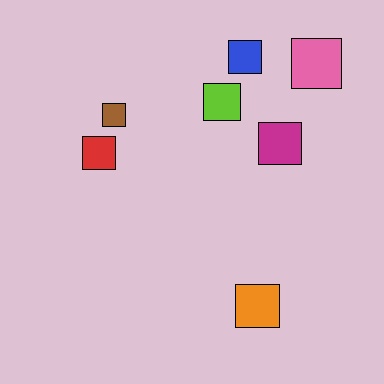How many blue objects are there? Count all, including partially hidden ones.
There is 1 blue object.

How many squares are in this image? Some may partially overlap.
There are 7 squares.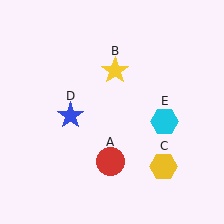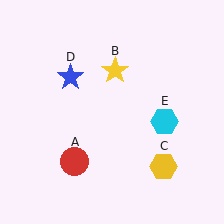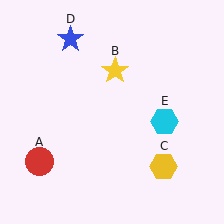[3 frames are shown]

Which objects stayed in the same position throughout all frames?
Yellow star (object B) and yellow hexagon (object C) and cyan hexagon (object E) remained stationary.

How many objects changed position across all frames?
2 objects changed position: red circle (object A), blue star (object D).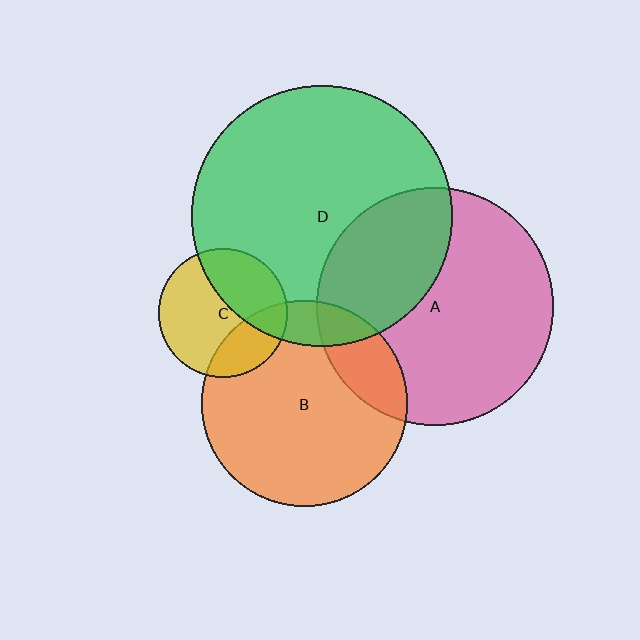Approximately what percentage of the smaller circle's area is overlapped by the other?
Approximately 35%.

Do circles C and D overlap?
Yes.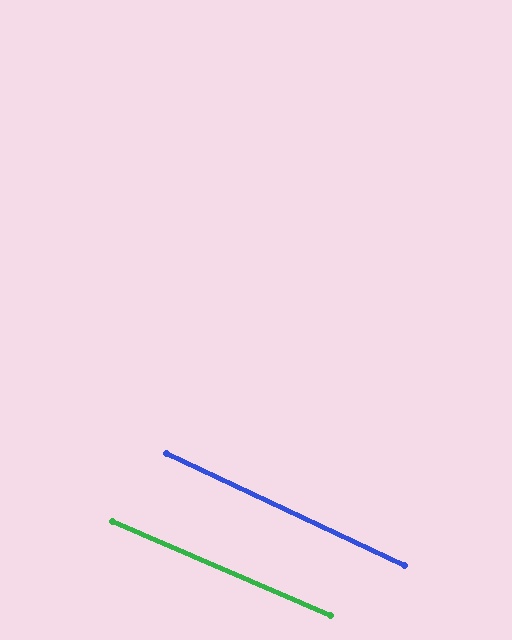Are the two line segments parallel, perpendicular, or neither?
Parallel — their directions differ by only 1.9°.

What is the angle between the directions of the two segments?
Approximately 2 degrees.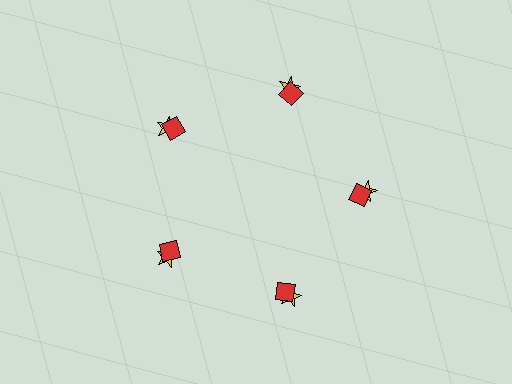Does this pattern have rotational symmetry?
Yes, this pattern has 5-fold rotational symmetry. It looks the same after rotating 72 degrees around the center.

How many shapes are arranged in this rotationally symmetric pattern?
There are 10 shapes, arranged in 5 groups of 2.